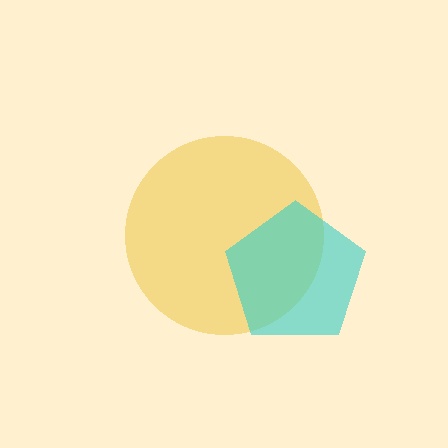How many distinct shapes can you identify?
There are 2 distinct shapes: a yellow circle, a cyan pentagon.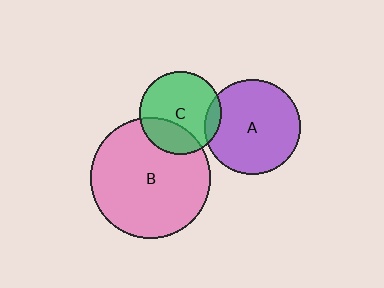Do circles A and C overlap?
Yes.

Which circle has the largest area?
Circle B (pink).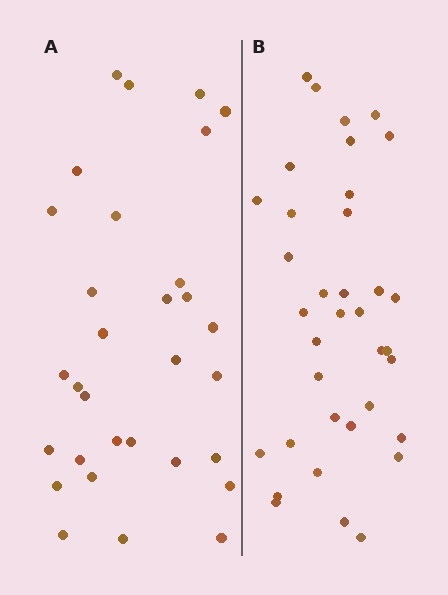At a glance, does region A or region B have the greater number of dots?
Region B (the right region) has more dots.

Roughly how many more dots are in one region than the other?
Region B has about 5 more dots than region A.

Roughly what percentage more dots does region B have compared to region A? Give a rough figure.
About 15% more.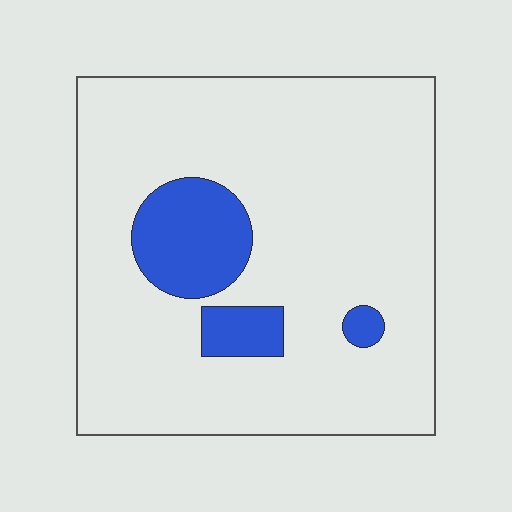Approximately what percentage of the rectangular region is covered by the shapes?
Approximately 15%.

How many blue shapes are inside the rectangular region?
3.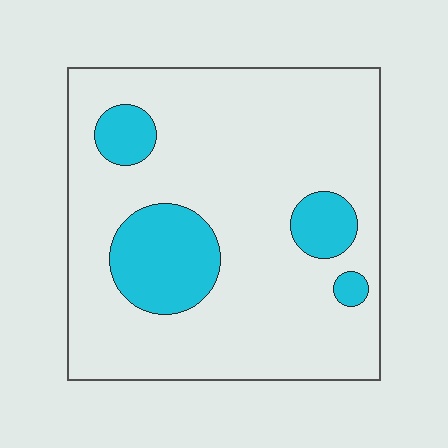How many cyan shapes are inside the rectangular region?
4.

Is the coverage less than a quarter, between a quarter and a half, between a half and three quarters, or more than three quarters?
Less than a quarter.